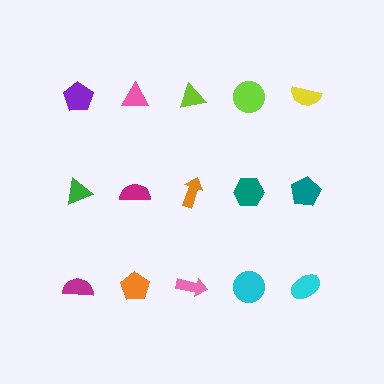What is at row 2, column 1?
A green triangle.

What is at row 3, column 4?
A cyan circle.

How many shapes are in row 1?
5 shapes.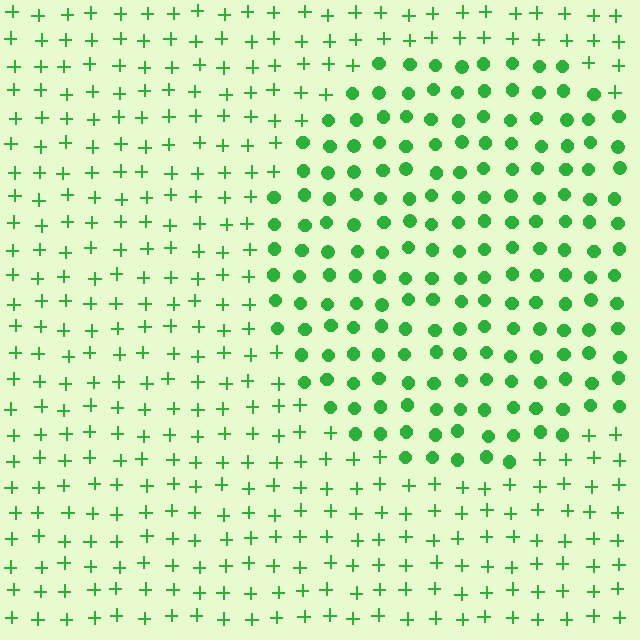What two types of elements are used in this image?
The image uses circles inside the circle region and plus signs outside it.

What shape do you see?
I see a circle.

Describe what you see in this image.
The image is filled with small green elements arranged in a uniform grid. A circle-shaped region contains circles, while the surrounding area contains plus signs. The boundary is defined purely by the change in element shape.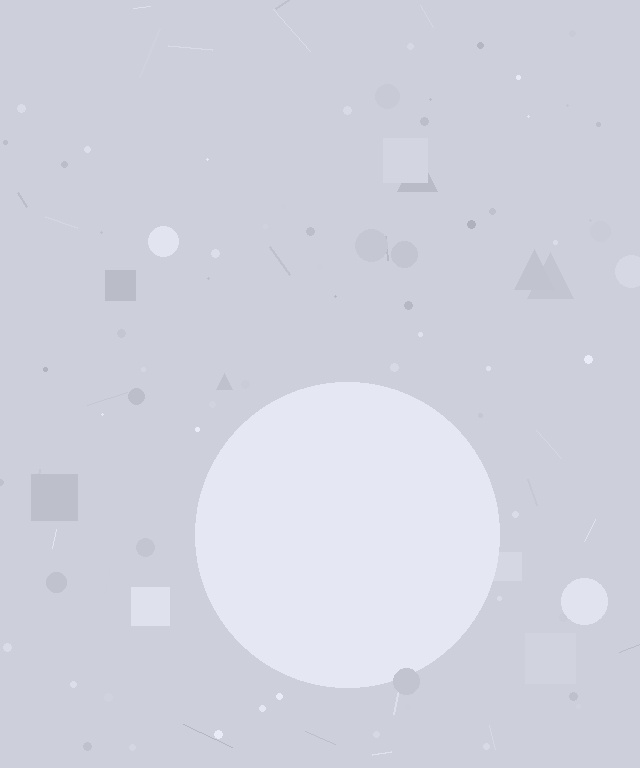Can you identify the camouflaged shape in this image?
The camouflaged shape is a circle.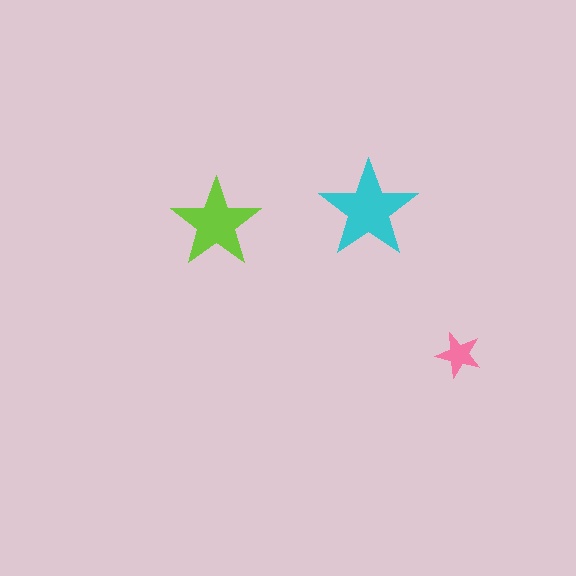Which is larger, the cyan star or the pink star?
The cyan one.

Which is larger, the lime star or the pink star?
The lime one.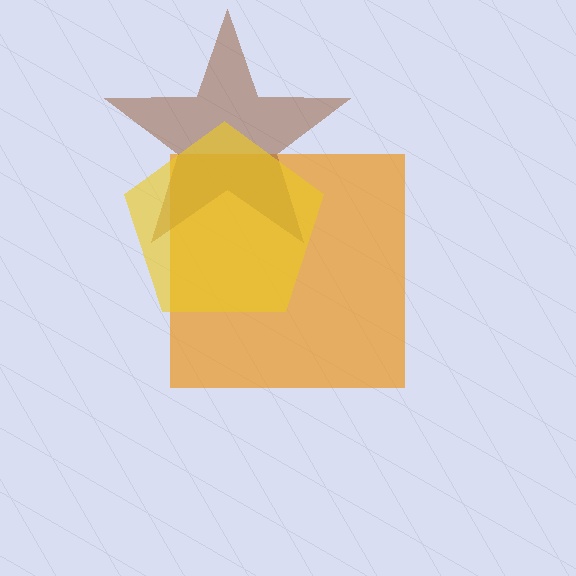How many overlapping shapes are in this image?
There are 3 overlapping shapes in the image.